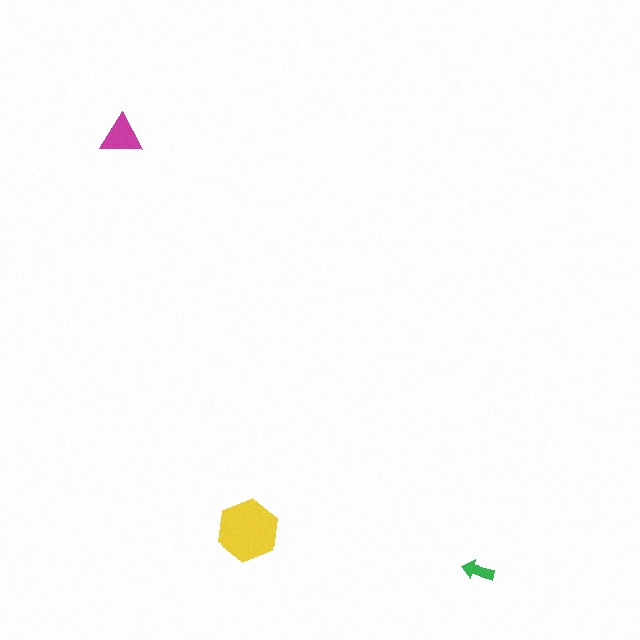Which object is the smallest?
The green arrow.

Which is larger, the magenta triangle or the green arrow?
The magenta triangle.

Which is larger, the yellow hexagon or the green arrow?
The yellow hexagon.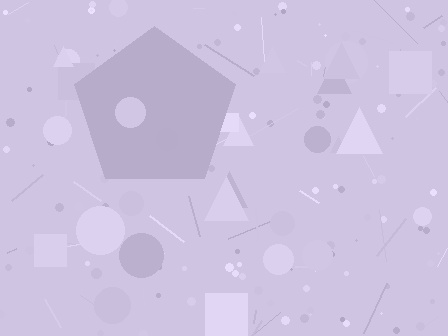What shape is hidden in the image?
A pentagon is hidden in the image.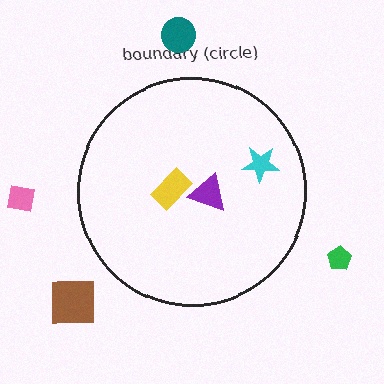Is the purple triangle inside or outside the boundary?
Inside.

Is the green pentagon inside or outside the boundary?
Outside.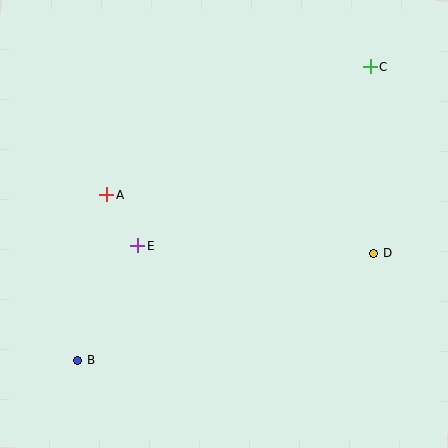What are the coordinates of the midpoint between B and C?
The midpoint between B and C is at (224, 213).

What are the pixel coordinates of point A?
Point A is at (107, 195).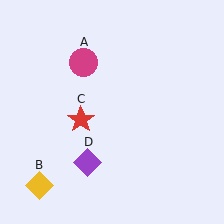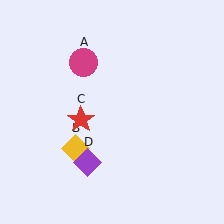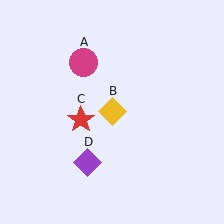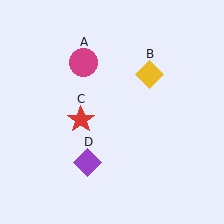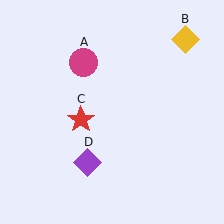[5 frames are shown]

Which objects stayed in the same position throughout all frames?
Magenta circle (object A) and red star (object C) and purple diamond (object D) remained stationary.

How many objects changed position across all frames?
1 object changed position: yellow diamond (object B).